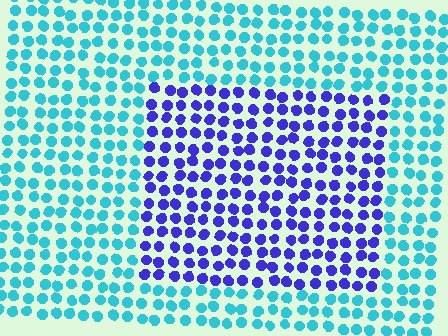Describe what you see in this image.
The image is filled with small cyan elements in a uniform arrangement. A rectangle-shaped region is visible where the elements are tinted to a slightly different hue, forming a subtle color boundary.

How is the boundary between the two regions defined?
The boundary is defined purely by a slight shift in hue (about 60 degrees). Spacing, size, and orientation are identical on both sides.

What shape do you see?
I see a rectangle.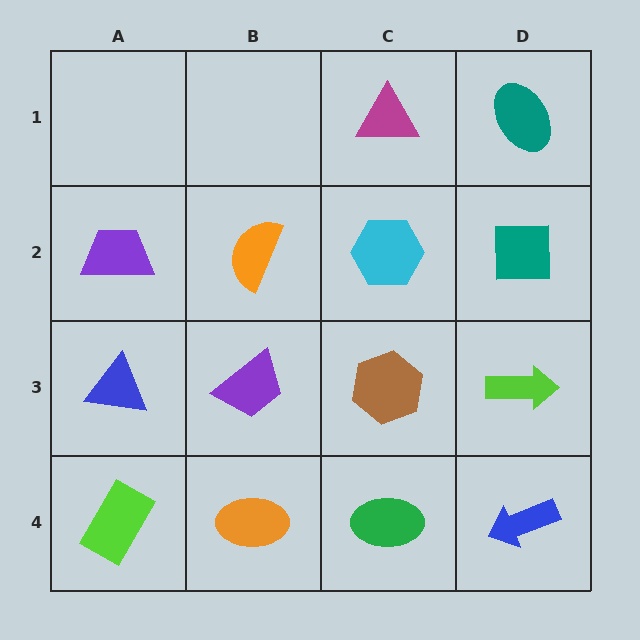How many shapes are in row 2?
4 shapes.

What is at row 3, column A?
A blue triangle.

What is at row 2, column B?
An orange semicircle.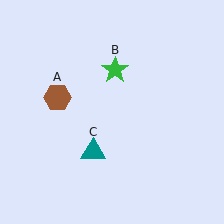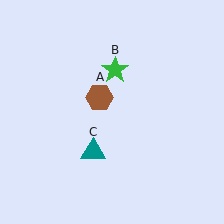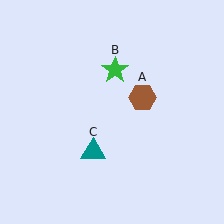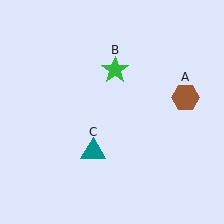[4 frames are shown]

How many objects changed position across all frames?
1 object changed position: brown hexagon (object A).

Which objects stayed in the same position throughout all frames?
Green star (object B) and teal triangle (object C) remained stationary.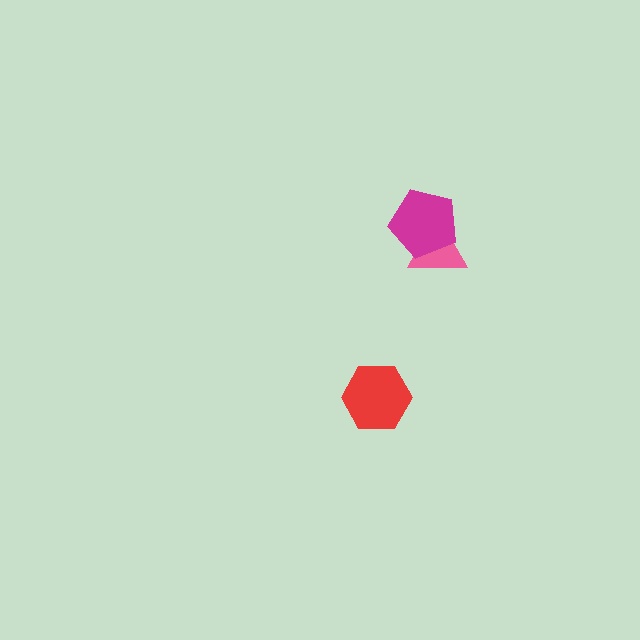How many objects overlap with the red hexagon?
0 objects overlap with the red hexagon.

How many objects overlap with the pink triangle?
1 object overlaps with the pink triangle.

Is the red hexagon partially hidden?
No, no other shape covers it.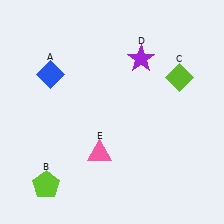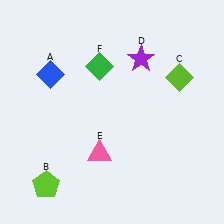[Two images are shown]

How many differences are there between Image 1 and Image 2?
There is 1 difference between the two images.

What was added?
A green diamond (F) was added in Image 2.